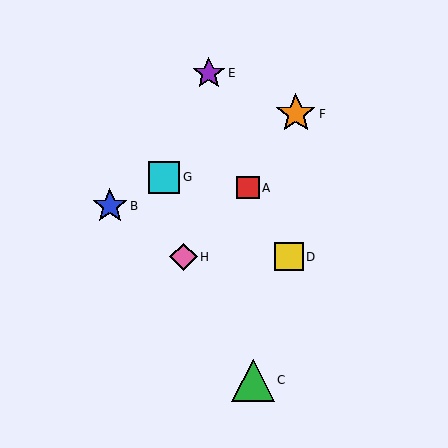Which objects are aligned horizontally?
Objects D, H are aligned horizontally.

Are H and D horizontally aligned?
Yes, both are at y≈257.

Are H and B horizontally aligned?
No, H is at y≈257 and B is at y≈206.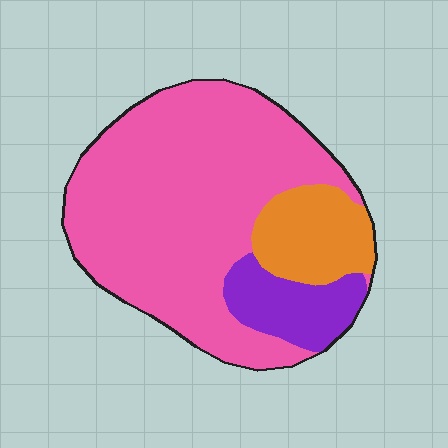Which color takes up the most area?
Pink, at roughly 70%.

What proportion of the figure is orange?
Orange covers 15% of the figure.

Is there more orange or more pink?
Pink.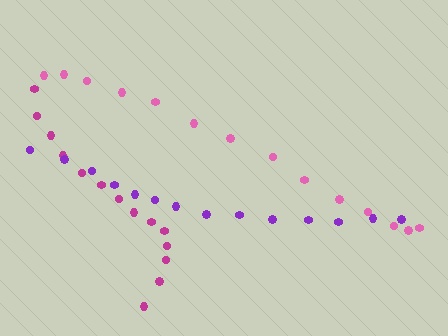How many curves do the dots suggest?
There are 3 distinct paths.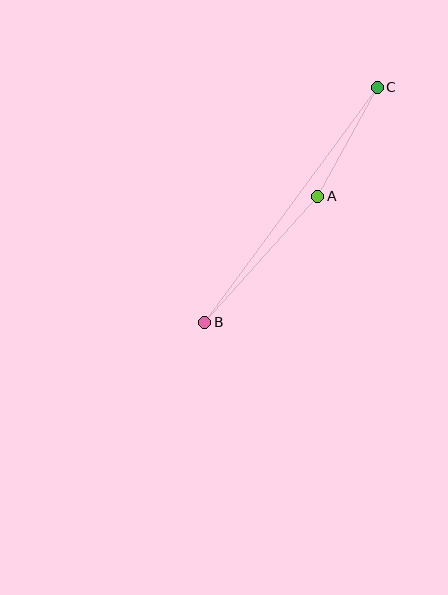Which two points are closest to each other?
Points A and C are closest to each other.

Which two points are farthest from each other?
Points B and C are farthest from each other.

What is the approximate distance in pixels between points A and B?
The distance between A and B is approximately 169 pixels.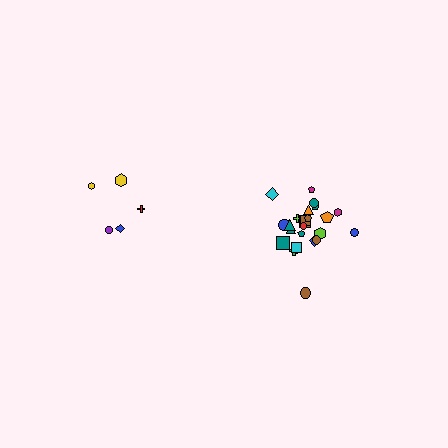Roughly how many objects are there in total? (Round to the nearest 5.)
Roughly 30 objects in total.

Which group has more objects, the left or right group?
The right group.